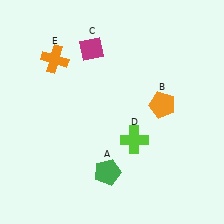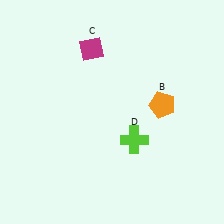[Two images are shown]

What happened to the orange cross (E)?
The orange cross (E) was removed in Image 2. It was in the top-left area of Image 1.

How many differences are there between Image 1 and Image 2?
There are 2 differences between the two images.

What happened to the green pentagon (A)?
The green pentagon (A) was removed in Image 2. It was in the bottom-left area of Image 1.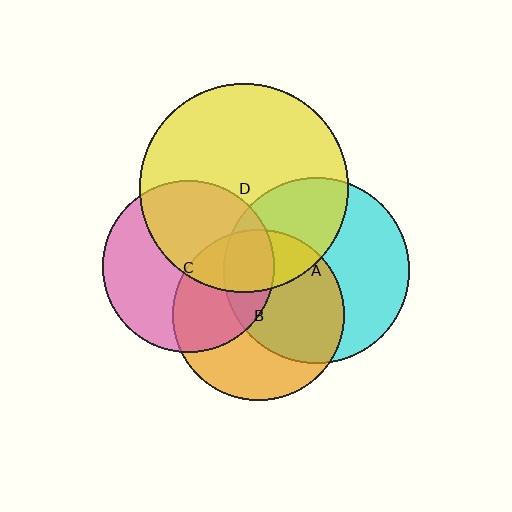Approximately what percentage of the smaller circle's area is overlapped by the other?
Approximately 20%.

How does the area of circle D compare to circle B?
Approximately 1.5 times.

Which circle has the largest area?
Circle D (yellow).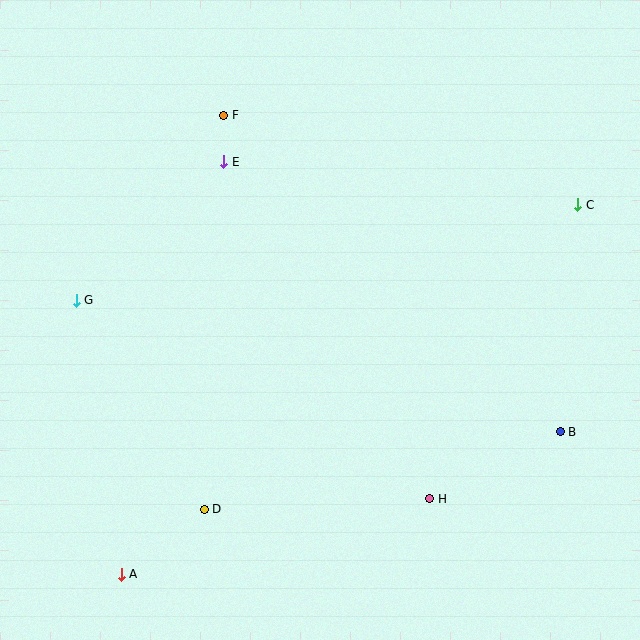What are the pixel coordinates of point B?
Point B is at (560, 432).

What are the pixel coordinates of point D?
Point D is at (204, 509).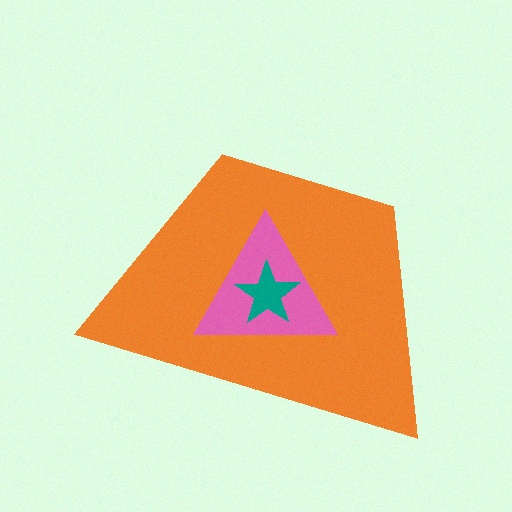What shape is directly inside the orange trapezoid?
The pink triangle.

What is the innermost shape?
The teal star.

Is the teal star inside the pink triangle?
Yes.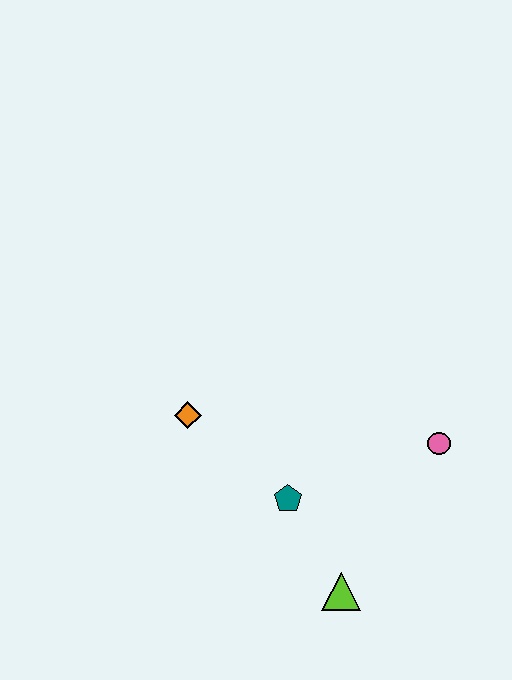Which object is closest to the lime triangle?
The teal pentagon is closest to the lime triangle.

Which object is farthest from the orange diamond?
The pink circle is farthest from the orange diamond.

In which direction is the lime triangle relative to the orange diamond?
The lime triangle is below the orange diamond.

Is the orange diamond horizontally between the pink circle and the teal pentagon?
No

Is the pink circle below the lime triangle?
No